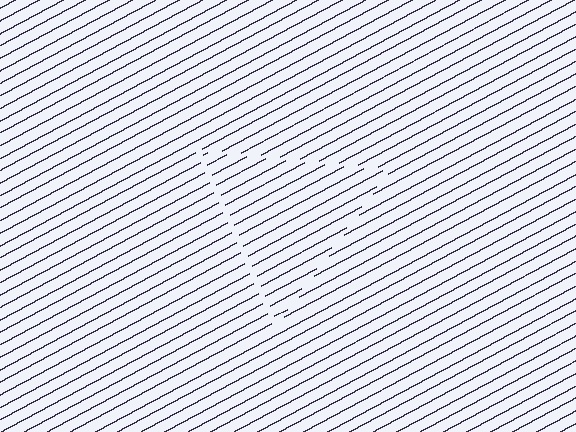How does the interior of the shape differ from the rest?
The interior of the shape contains the same grating, shifted by half a period — the contour is defined by the phase discontinuity where line-ends from the inner and outer gratings abut.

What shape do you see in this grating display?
An illusory triangle. The interior of the shape contains the same grating, shifted by half a period — the contour is defined by the phase discontinuity where line-ends from the inner and outer gratings abut.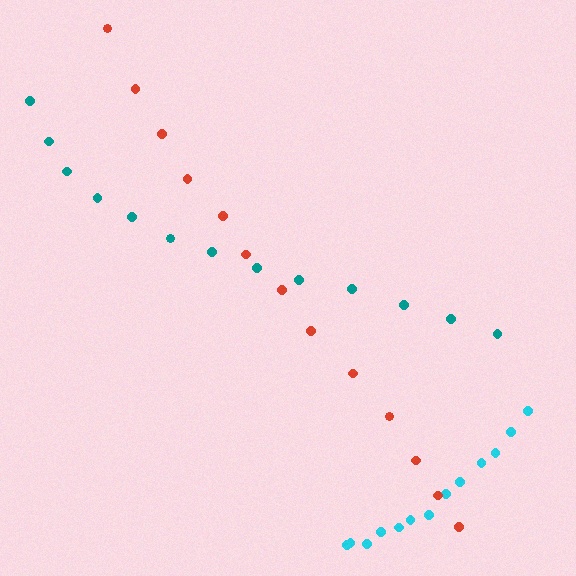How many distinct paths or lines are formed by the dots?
There are 3 distinct paths.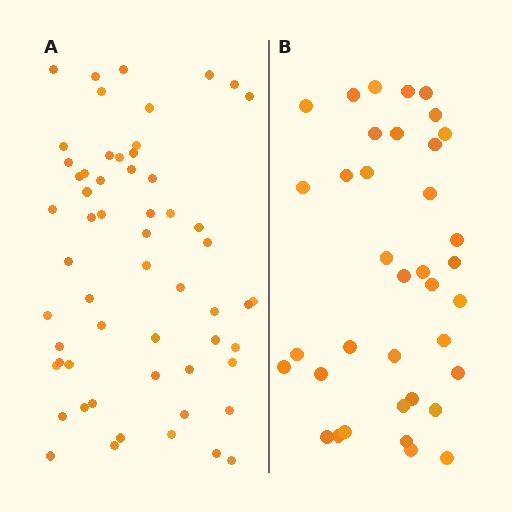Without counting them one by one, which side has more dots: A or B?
Region A (the left region) has more dots.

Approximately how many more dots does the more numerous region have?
Region A has approximately 20 more dots than region B.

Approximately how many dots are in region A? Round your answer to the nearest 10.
About 60 dots. (The exact count is 58, which rounds to 60.)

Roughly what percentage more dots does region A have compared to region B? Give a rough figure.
About 55% more.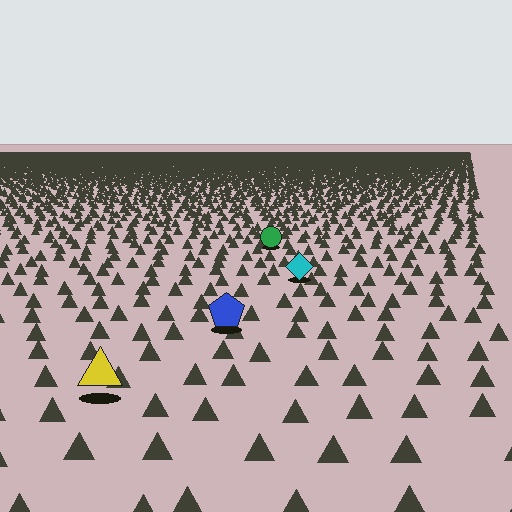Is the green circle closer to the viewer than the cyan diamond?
No. The cyan diamond is closer — you can tell from the texture gradient: the ground texture is coarser near it.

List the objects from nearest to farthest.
From nearest to farthest: the yellow triangle, the blue pentagon, the cyan diamond, the green circle.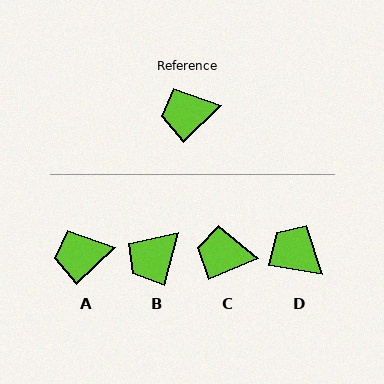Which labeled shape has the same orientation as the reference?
A.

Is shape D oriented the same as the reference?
No, it is off by about 53 degrees.